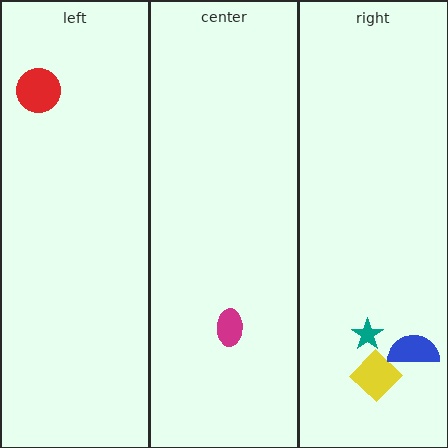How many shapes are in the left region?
1.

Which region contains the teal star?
The right region.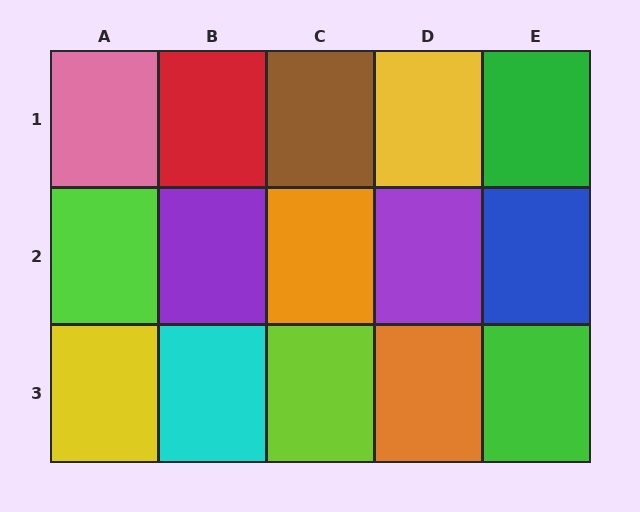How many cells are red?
1 cell is red.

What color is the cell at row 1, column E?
Green.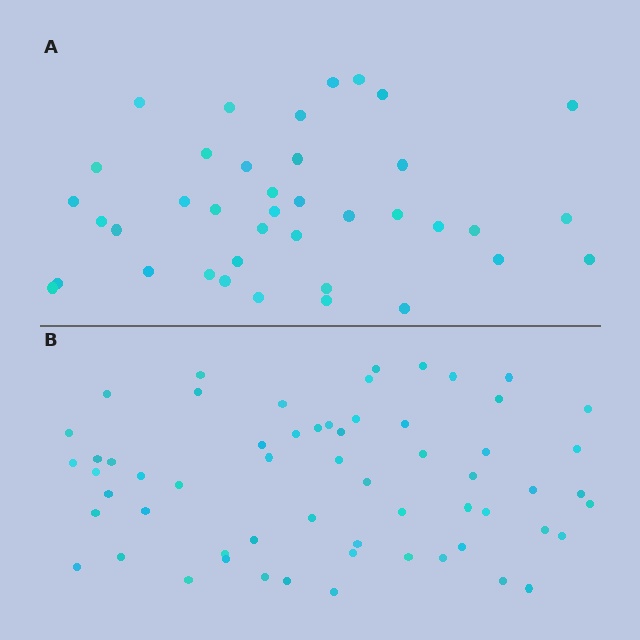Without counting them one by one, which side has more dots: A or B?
Region B (the bottom region) has more dots.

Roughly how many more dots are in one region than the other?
Region B has approximately 20 more dots than region A.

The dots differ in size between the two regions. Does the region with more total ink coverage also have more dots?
No. Region A has more total ink coverage because its dots are larger, but region B actually contains more individual dots. Total area can be misleading — the number of items is what matters here.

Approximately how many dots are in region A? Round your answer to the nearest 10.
About 40 dots. (The exact count is 39, which rounds to 40.)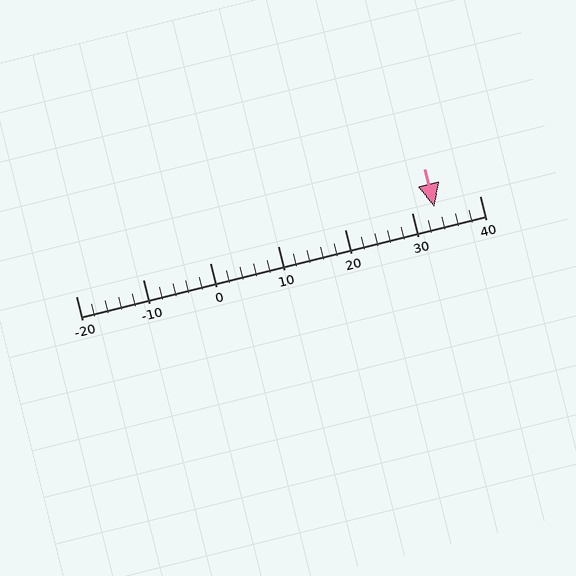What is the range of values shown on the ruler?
The ruler shows values from -20 to 40.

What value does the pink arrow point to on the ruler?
The pink arrow points to approximately 33.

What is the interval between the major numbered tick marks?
The major tick marks are spaced 10 units apart.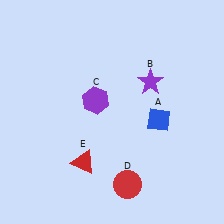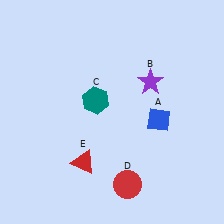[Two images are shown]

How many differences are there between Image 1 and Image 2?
There is 1 difference between the two images.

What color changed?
The hexagon (C) changed from purple in Image 1 to teal in Image 2.